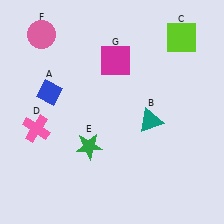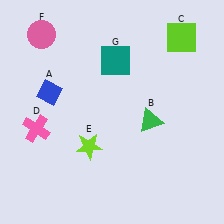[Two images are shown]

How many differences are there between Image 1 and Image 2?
There are 3 differences between the two images.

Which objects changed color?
B changed from teal to green. E changed from green to lime. G changed from magenta to teal.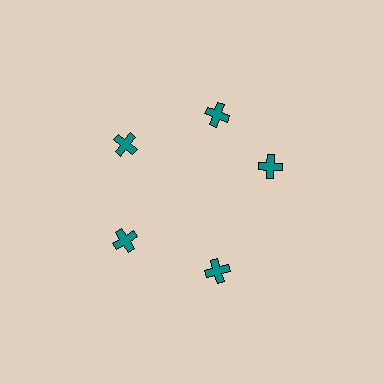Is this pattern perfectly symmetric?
No. The 5 teal crosses are arranged in a ring, but one element near the 3 o'clock position is rotated out of alignment along the ring, breaking the 5-fold rotational symmetry.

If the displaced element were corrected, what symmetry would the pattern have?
It would have 5-fold rotational symmetry — the pattern would map onto itself every 72 degrees.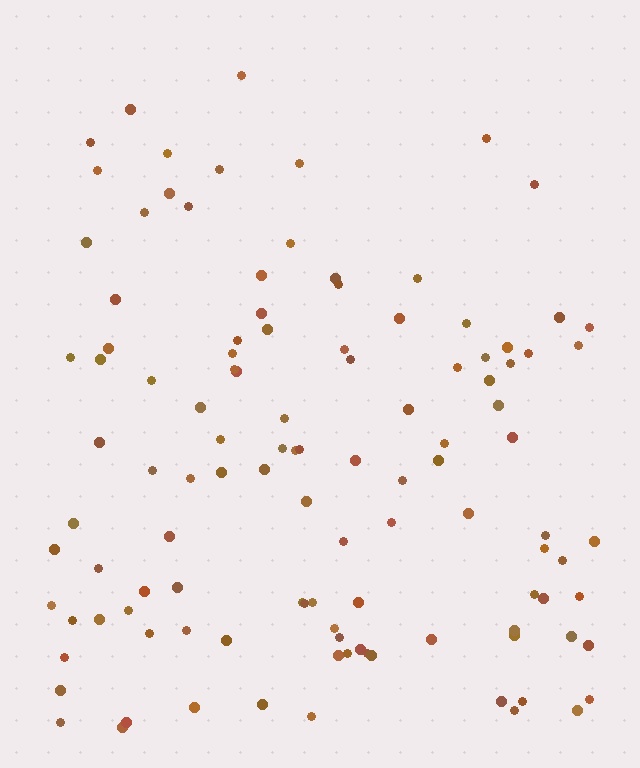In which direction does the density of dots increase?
From top to bottom, with the bottom side densest.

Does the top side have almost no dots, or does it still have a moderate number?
Still a moderate number, just noticeably fewer than the bottom.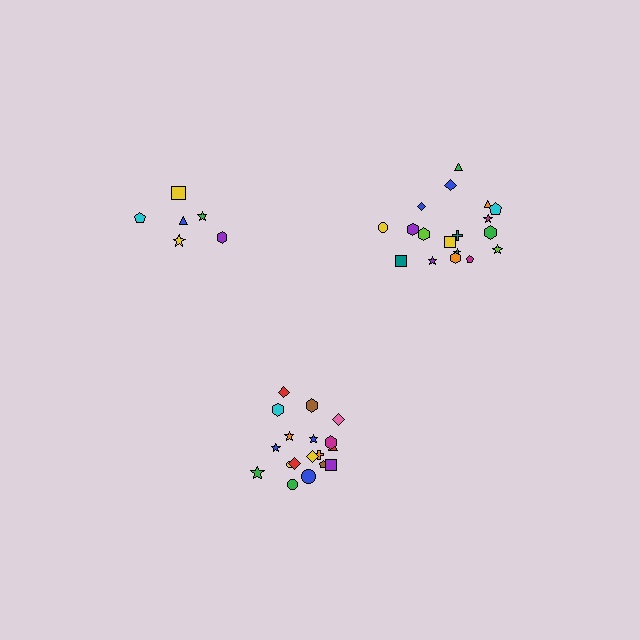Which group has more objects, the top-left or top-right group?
The top-right group.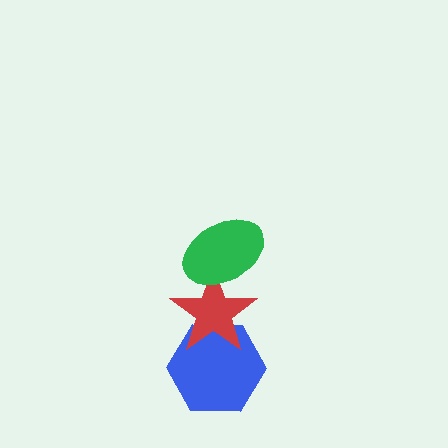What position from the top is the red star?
The red star is 2nd from the top.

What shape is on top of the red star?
The green ellipse is on top of the red star.